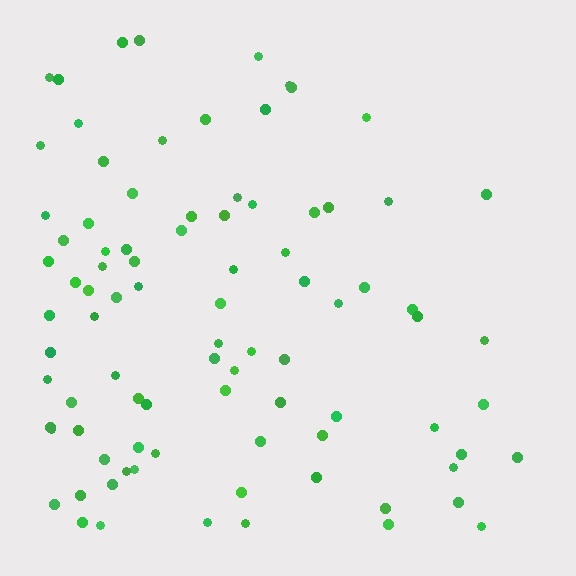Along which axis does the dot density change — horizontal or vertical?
Horizontal.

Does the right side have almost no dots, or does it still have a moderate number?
Still a moderate number, just noticeably fewer than the left.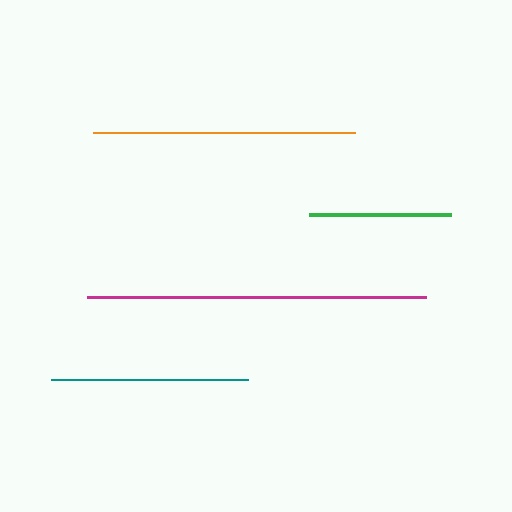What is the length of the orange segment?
The orange segment is approximately 263 pixels long.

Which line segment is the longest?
The magenta line is the longest at approximately 339 pixels.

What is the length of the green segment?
The green segment is approximately 142 pixels long.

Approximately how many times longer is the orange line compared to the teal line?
The orange line is approximately 1.3 times the length of the teal line.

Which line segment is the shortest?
The green line is the shortest at approximately 142 pixels.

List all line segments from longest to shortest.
From longest to shortest: magenta, orange, teal, green.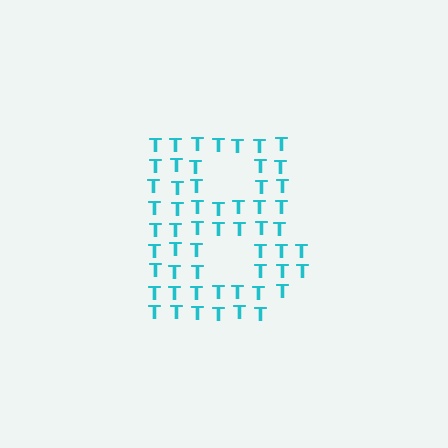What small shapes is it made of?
It is made of small letter T's.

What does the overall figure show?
The overall figure shows the letter B.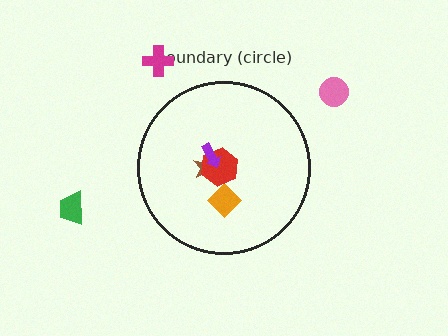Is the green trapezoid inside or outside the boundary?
Outside.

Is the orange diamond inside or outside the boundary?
Inside.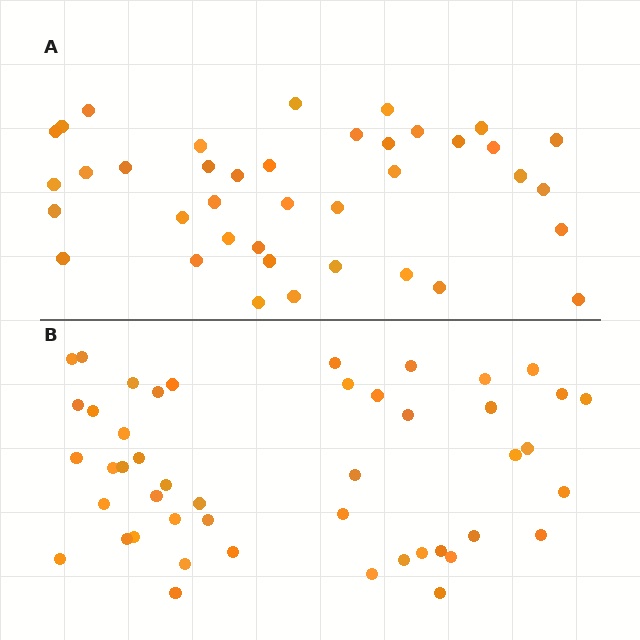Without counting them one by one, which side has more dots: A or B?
Region B (the bottom region) has more dots.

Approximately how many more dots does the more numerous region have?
Region B has roughly 8 or so more dots than region A.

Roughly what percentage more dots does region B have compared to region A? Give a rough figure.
About 20% more.